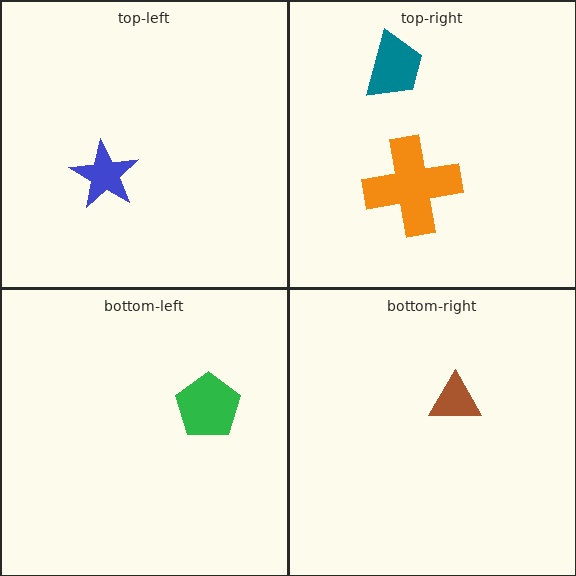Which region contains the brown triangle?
The bottom-right region.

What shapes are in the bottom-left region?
The green pentagon.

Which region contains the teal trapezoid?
The top-right region.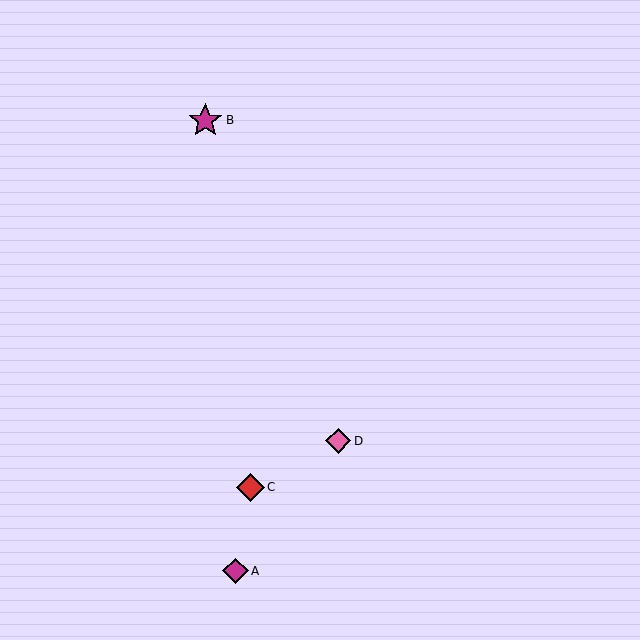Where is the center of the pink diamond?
The center of the pink diamond is at (338, 441).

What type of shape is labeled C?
Shape C is a red diamond.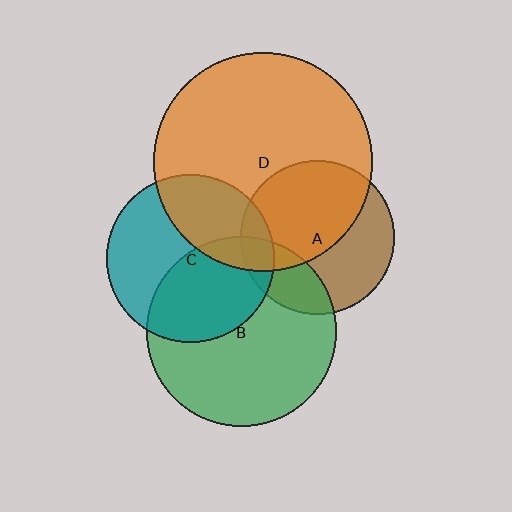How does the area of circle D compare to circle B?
Approximately 1.3 times.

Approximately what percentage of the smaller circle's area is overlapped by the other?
Approximately 25%.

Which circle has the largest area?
Circle D (orange).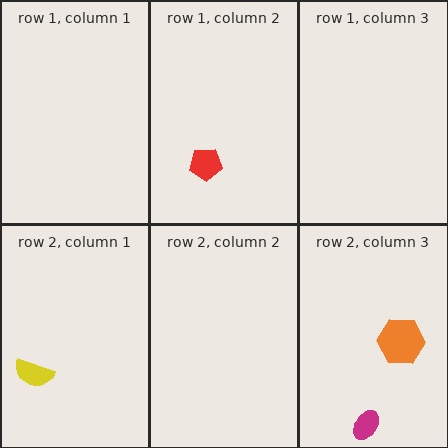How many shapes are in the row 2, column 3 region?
2.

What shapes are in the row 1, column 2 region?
The red pentagon.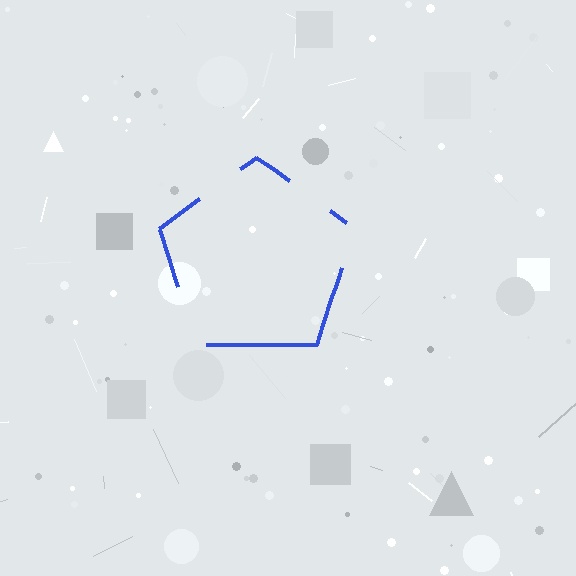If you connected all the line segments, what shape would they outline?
They would outline a pentagon.